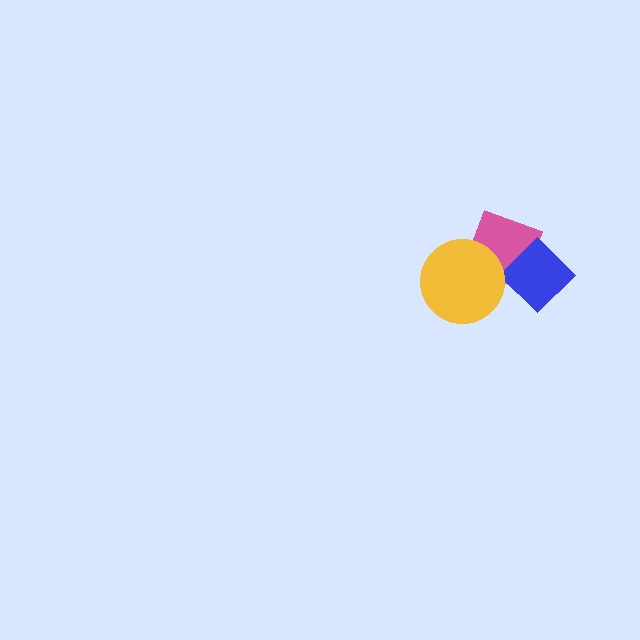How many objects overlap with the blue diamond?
1 object overlaps with the blue diamond.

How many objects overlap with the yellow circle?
1 object overlaps with the yellow circle.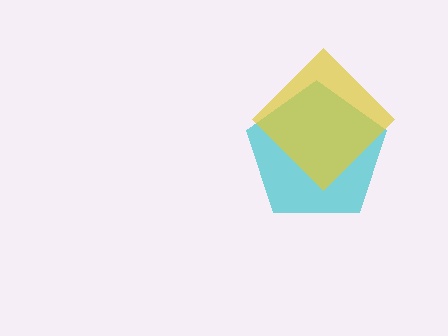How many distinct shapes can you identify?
There are 2 distinct shapes: a cyan pentagon, a yellow diamond.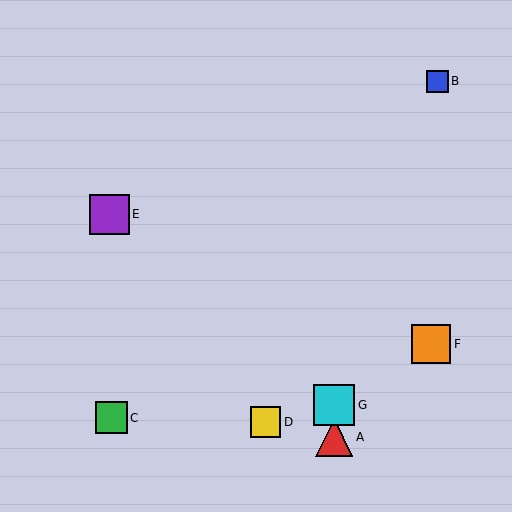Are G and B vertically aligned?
No, G is at x≈334 and B is at x≈438.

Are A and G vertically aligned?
Yes, both are at x≈334.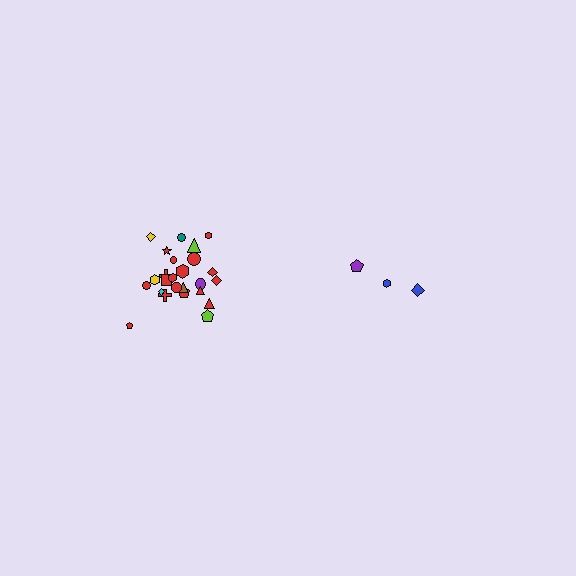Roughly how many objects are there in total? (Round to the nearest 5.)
Roughly 30 objects in total.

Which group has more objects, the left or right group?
The left group.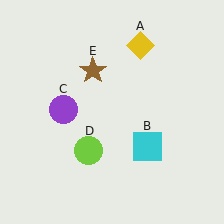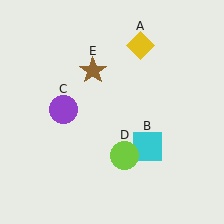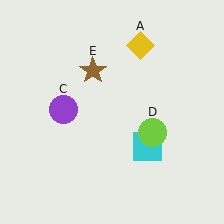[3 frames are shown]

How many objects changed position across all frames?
1 object changed position: lime circle (object D).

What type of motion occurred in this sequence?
The lime circle (object D) rotated counterclockwise around the center of the scene.